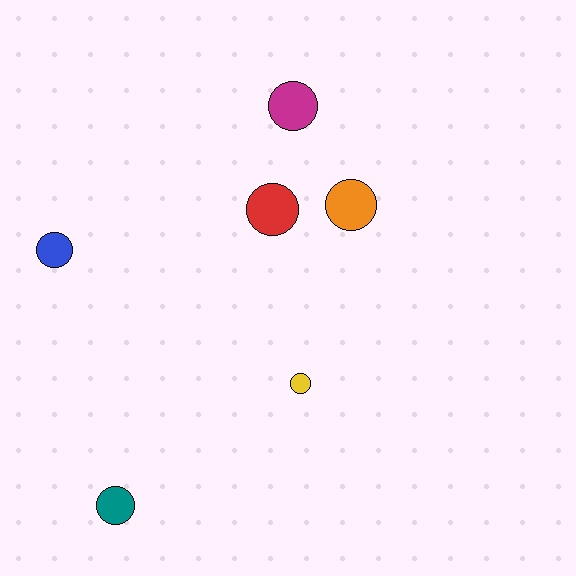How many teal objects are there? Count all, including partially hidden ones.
There is 1 teal object.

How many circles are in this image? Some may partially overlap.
There are 6 circles.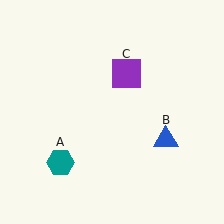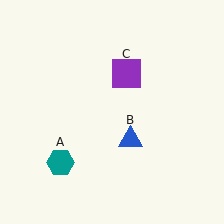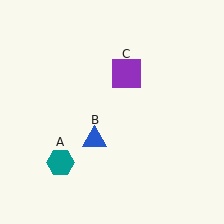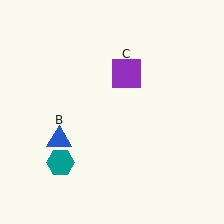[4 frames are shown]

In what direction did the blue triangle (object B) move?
The blue triangle (object B) moved left.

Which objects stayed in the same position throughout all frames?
Teal hexagon (object A) and purple square (object C) remained stationary.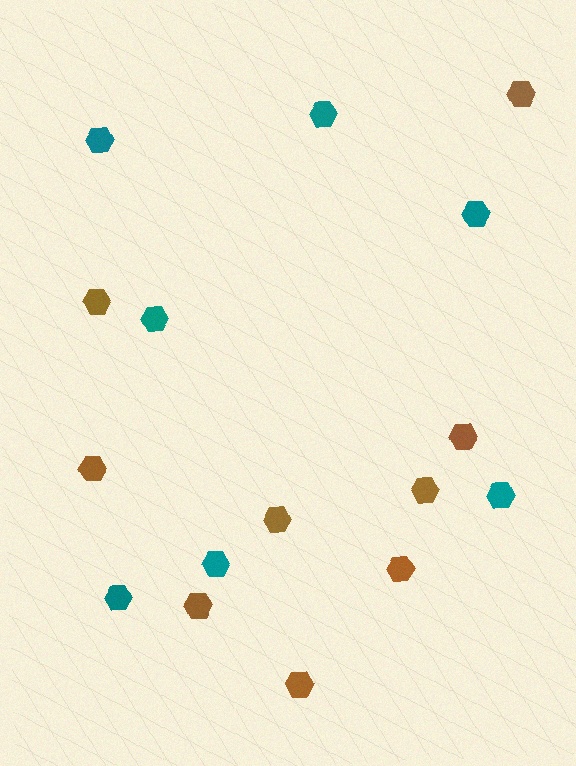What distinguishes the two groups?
There are 2 groups: one group of teal hexagons (7) and one group of brown hexagons (9).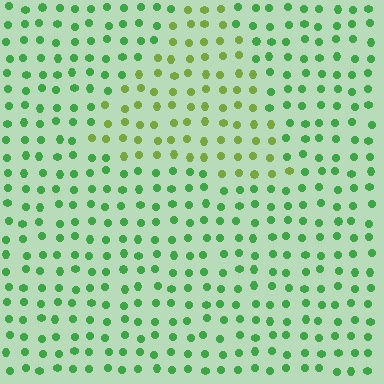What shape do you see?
I see a triangle.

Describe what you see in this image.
The image is filled with small green elements in a uniform arrangement. A triangle-shaped region is visible where the elements are tinted to a slightly different hue, forming a subtle color boundary.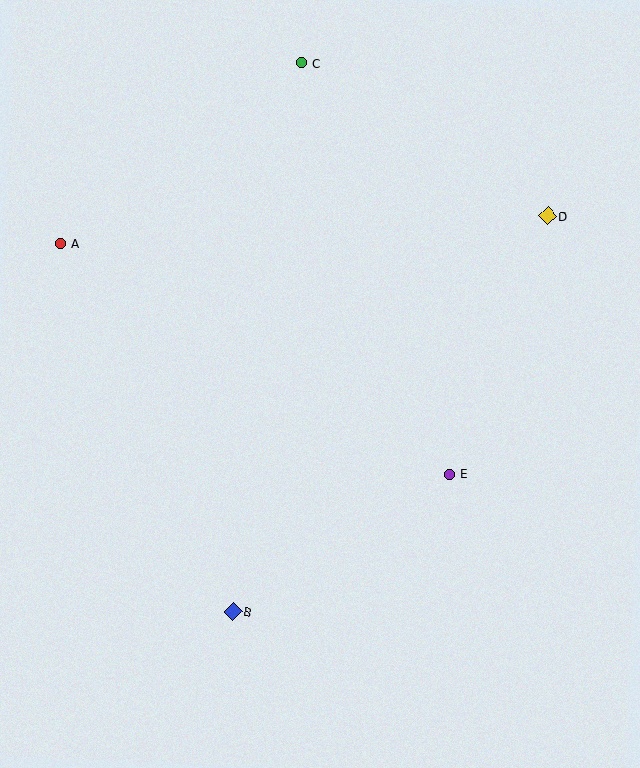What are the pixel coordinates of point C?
Point C is at (301, 63).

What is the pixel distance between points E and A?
The distance between E and A is 452 pixels.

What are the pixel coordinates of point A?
Point A is at (60, 244).